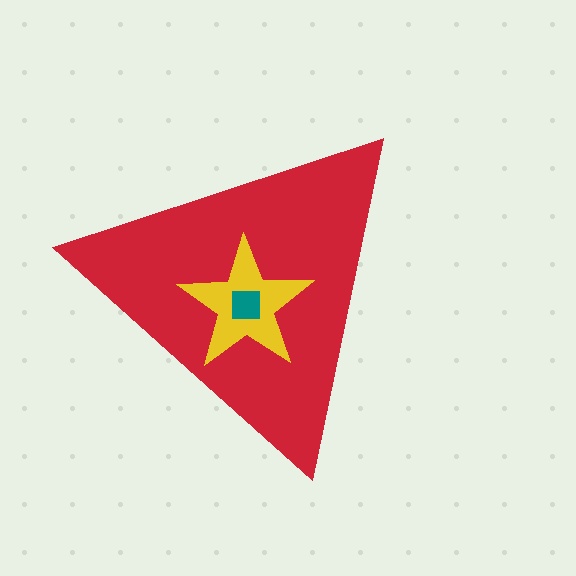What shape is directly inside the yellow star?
The teal square.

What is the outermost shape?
The red triangle.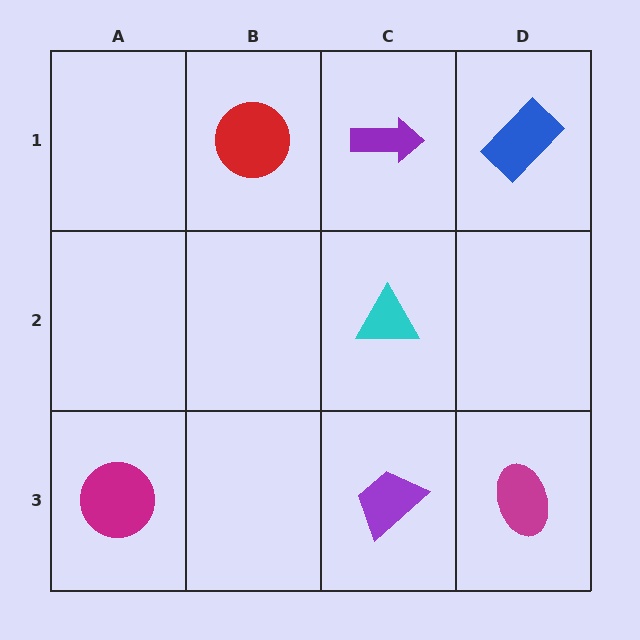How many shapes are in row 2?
1 shape.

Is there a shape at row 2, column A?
No, that cell is empty.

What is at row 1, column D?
A blue rectangle.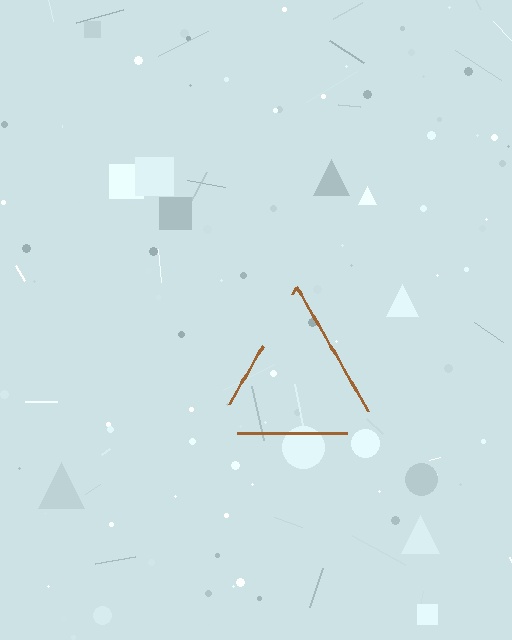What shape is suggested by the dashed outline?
The dashed outline suggests a triangle.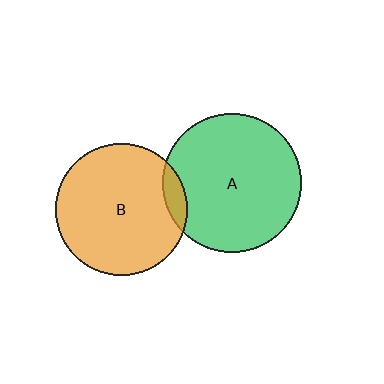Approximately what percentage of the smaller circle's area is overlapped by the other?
Approximately 10%.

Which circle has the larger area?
Circle A (green).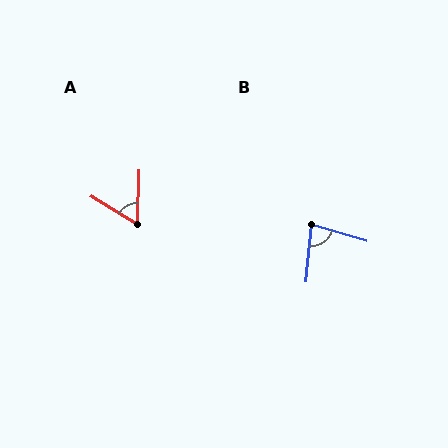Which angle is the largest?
B, at approximately 79 degrees.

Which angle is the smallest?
A, at approximately 60 degrees.